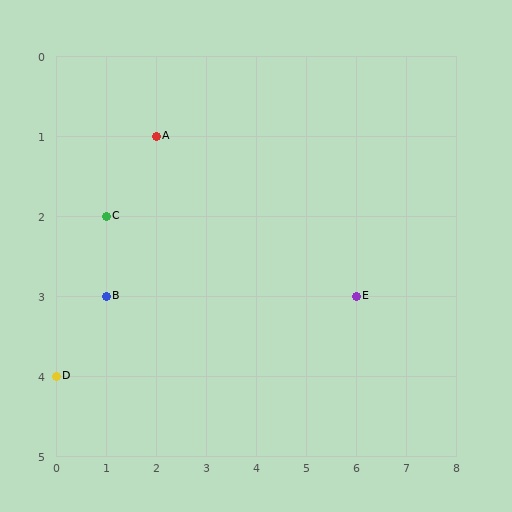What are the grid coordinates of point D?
Point D is at grid coordinates (0, 4).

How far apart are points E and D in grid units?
Points E and D are 6 columns and 1 row apart (about 6.1 grid units diagonally).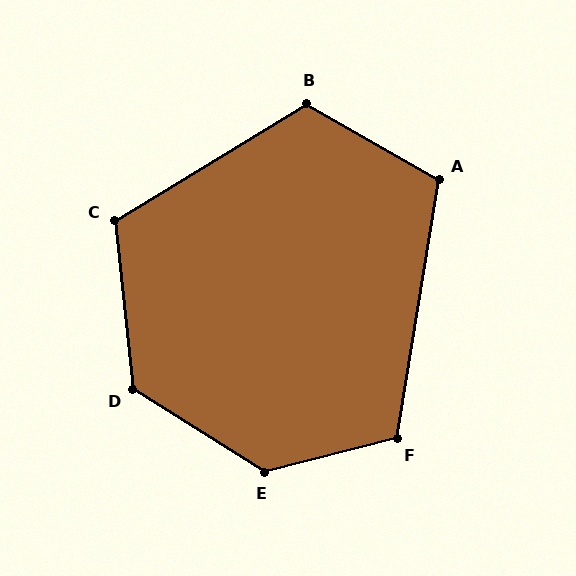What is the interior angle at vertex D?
Approximately 128 degrees (obtuse).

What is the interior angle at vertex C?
Approximately 116 degrees (obtuse).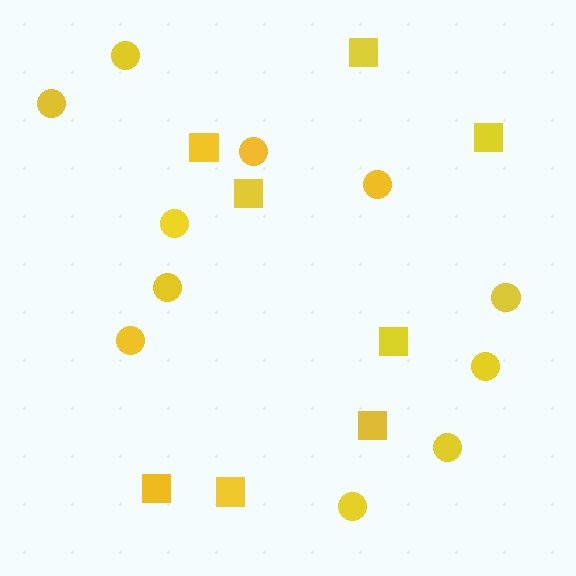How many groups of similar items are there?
There are 2 groups: one group of squares (8) and one group of circles (11).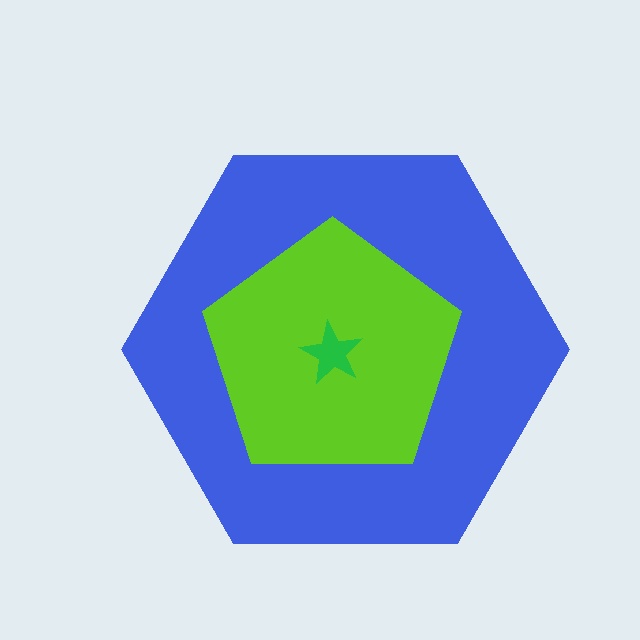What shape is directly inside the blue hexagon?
The lime pentagon.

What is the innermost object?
The green star.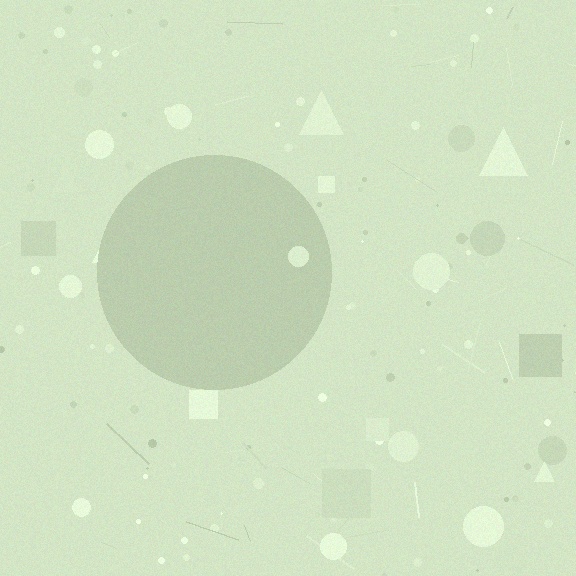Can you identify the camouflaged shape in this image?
The camouflaged shape is a circle.